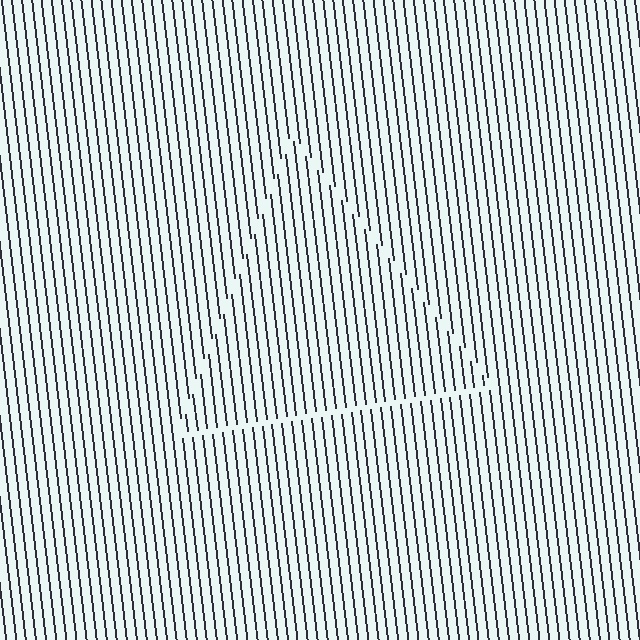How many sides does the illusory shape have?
3 sides — the line-ends trace a triangle.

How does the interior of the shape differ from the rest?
The interior of the shape contains the same grating, shifted by half a period — the contour is defined by the phase discontinuity where line-ends from the inner and outer gratings abut.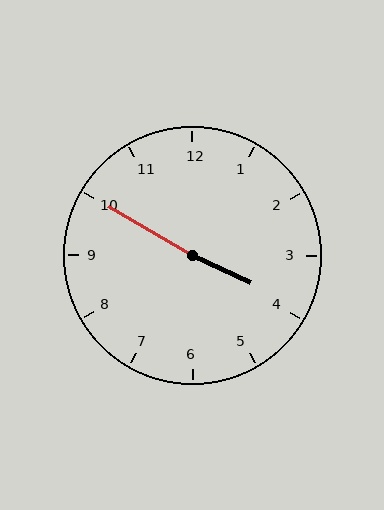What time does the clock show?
3:50.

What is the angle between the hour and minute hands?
Approximately 175 degrees.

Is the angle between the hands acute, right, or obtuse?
It is obtuse.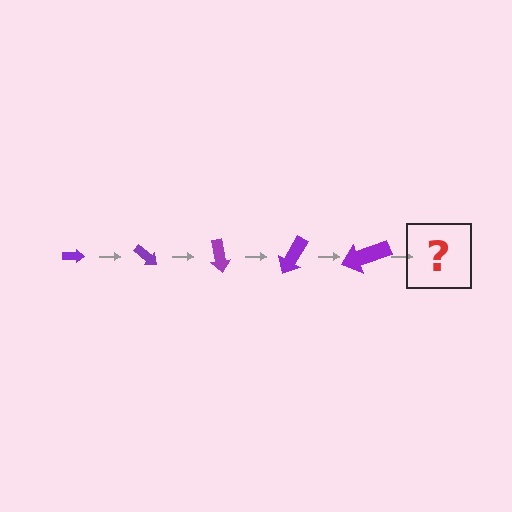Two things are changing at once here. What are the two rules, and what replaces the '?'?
The two rules are that the arrow grows larger each step and it rotates 40 degrees each step. The '?' should be an arrow, larger than the previous one and rotated 200 degrees from the start.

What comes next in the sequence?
The next element should be an arrow, larger than the previous one and rotated 200 degrees from the start.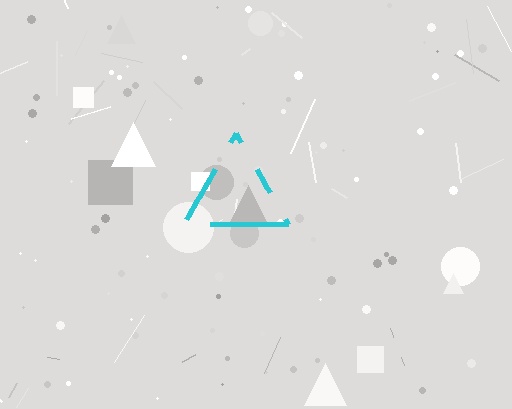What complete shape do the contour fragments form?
The contour fragments form a triangle.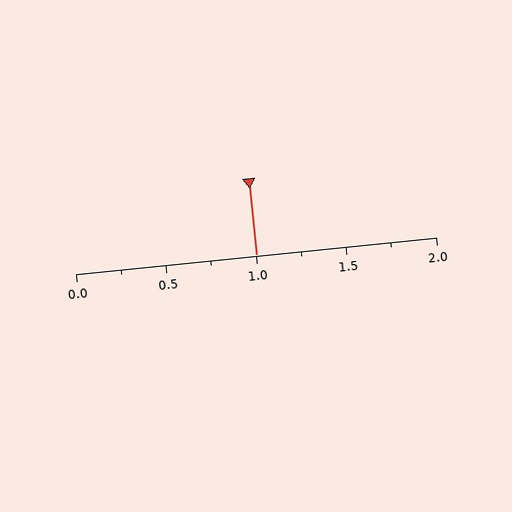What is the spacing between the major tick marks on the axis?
The major ticks are spaced 0.5 apart.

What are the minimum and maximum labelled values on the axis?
The axis runs from 0.0 to 2.0.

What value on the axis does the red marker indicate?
The marker indicates approximately 1.